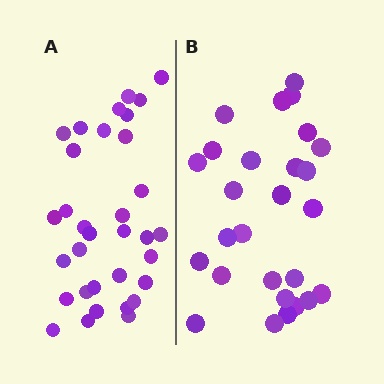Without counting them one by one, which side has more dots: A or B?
Region A (the left region) has more dots.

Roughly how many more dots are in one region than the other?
Region A has about 6 more dots than region B.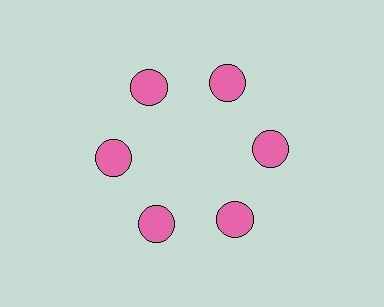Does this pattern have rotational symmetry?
Yes, this pattern has 6-fold rotational symmetry. It looks the same after rotating 60 degrees around the center.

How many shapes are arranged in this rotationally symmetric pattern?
There are 6 shapes, arranged in 6 groups of 1.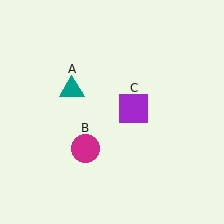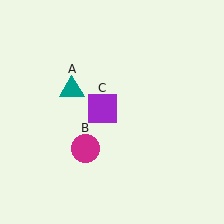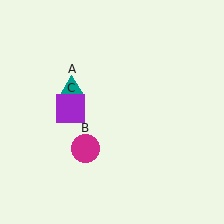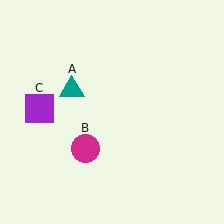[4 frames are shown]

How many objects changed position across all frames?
1 object changed position: purple square (object C).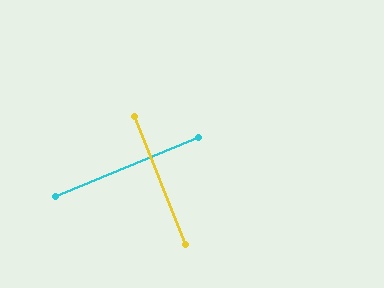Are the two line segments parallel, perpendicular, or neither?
Perpendicular — they meet at approximately 89°.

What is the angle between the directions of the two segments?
Approximately 89 degrees.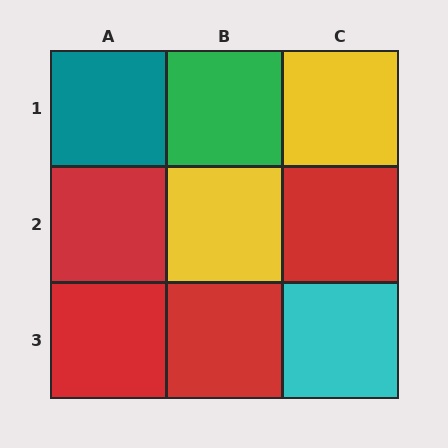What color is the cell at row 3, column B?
Red.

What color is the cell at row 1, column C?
Yellow.